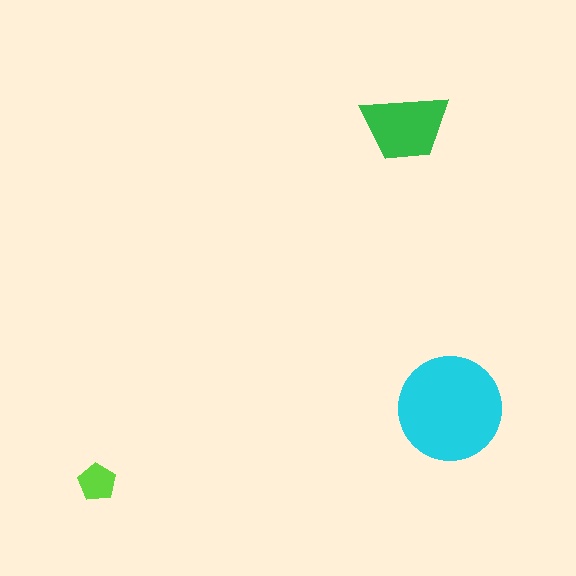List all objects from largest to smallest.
The cyan circle, the green trapezoid, the lime pentagon.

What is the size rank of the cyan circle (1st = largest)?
1st.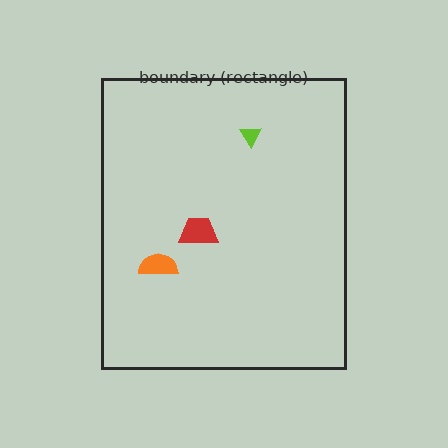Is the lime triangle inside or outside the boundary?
Inside.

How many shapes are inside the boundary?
3 inside, 0 outside.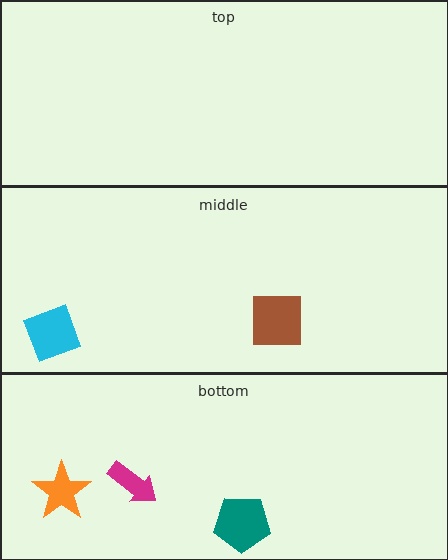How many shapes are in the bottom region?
3.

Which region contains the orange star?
The bottom region.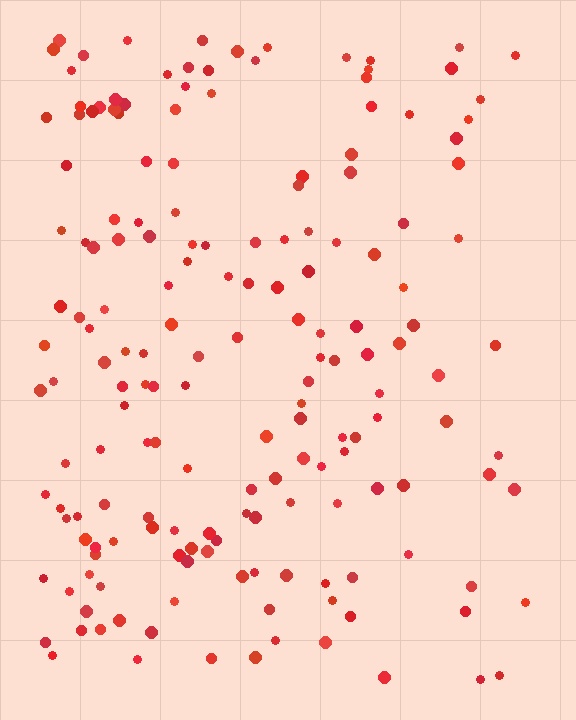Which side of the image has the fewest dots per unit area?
The right.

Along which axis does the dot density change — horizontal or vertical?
Horizontal.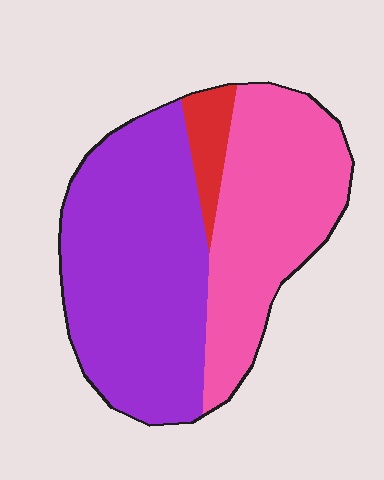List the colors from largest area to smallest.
From largest to smallest: purple, pink, red.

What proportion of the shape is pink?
Pink takes up about two fifths (2/5) of the shape.